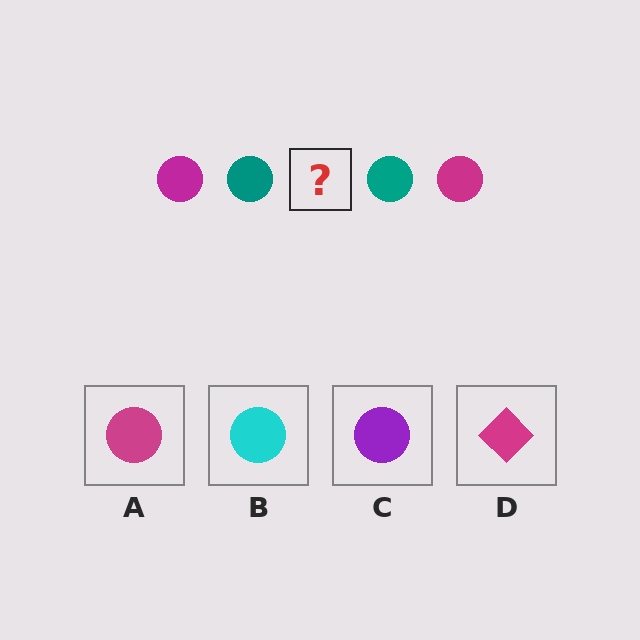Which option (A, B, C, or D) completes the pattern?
A.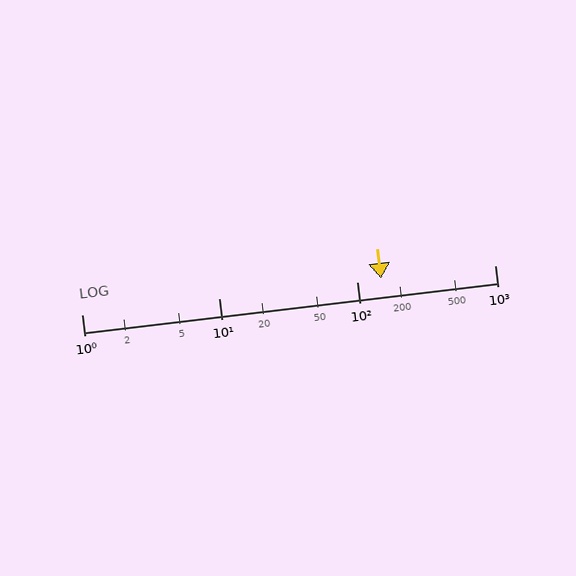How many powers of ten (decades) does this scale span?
The scale spans 3 decades, from 1 to 1000.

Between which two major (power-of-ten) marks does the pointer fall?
The pointer is between 100 and 1000.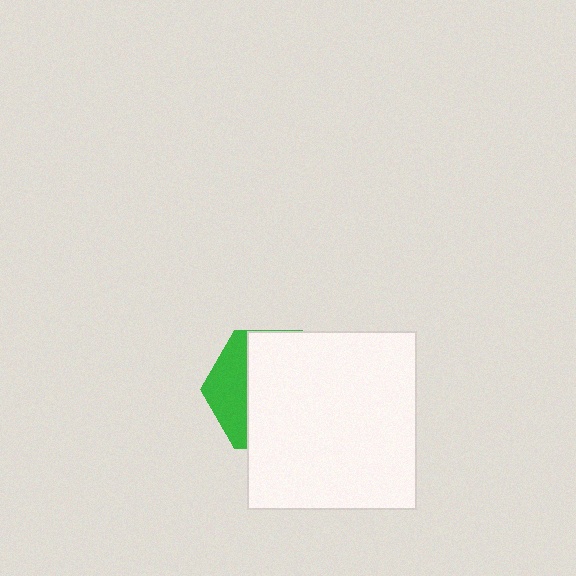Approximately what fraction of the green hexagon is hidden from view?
Roughly 70% of the green hexagon is hidden behind the white rectangle.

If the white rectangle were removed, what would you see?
You would see the complete green hexagon.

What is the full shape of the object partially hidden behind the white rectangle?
The partially hidden object is a green hexagon.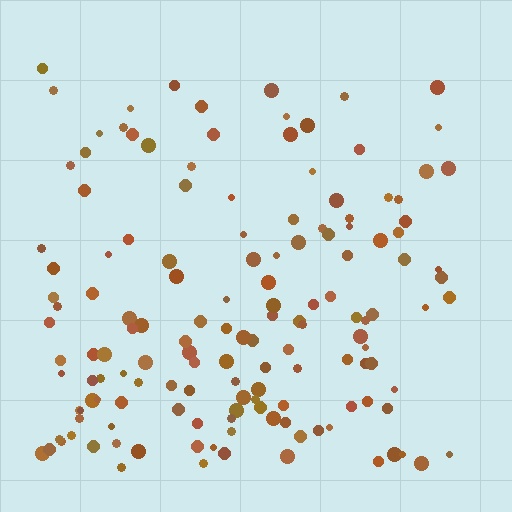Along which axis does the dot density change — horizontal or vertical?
Vertical.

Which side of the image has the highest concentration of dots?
The bottom.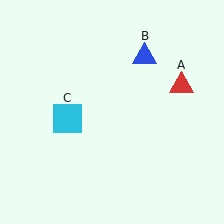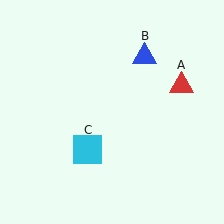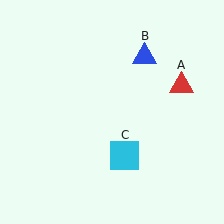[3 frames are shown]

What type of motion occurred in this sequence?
The cyan square (object C) rotated counterclockwise around the center of the scene.